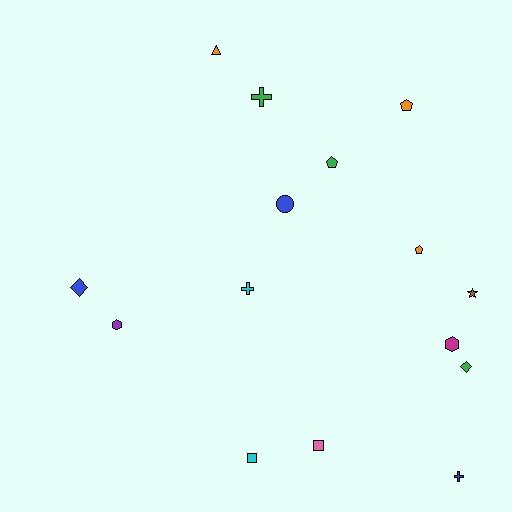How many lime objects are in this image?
There are no lime objects.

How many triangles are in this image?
There is 1 triangle.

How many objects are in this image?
There are 15 objects.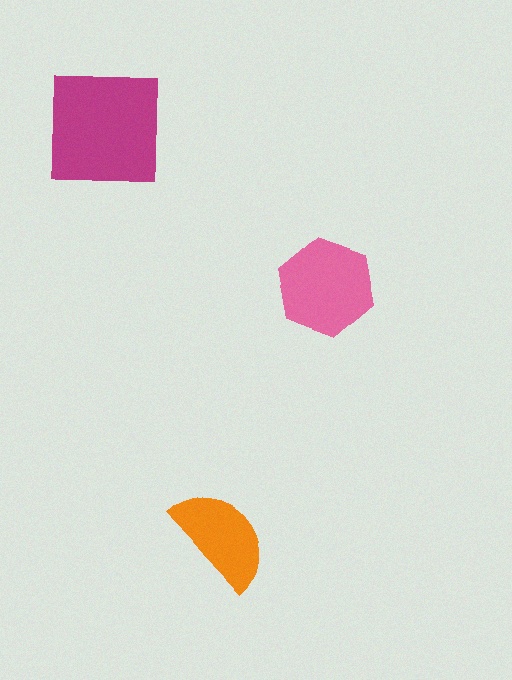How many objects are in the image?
There are 3 objects in the image.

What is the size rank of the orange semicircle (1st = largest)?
3rd.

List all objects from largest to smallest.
The magenta square, the pink hexagon, the orange semicircle.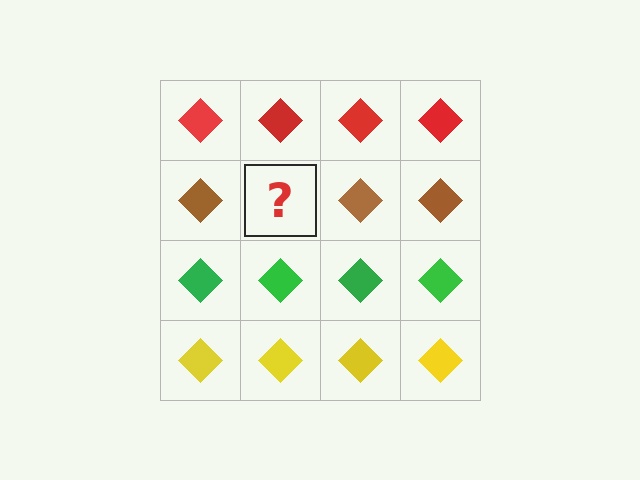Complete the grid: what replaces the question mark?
The question mark should be replaced with a brown diamond.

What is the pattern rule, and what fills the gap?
The rule is that each row has a consistent color. The gap should be filled with a brown diamond.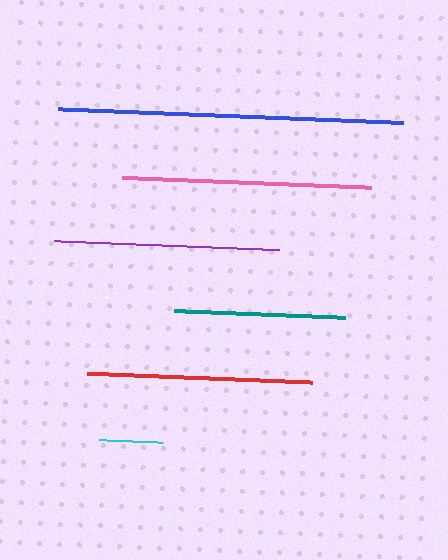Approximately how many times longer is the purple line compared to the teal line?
The purple line is approximately 1.3 times the length of the teal line.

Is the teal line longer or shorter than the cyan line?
The teal line is longer than the cyan line.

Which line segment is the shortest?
The cyan line is the shortest at approximately 64 pixels.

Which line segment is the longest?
The blue line is the longest at approximately 347 pixels.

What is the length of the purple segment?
The purple segment is approximately 226 pixels long.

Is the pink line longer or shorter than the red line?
The pink line is longer than the red line.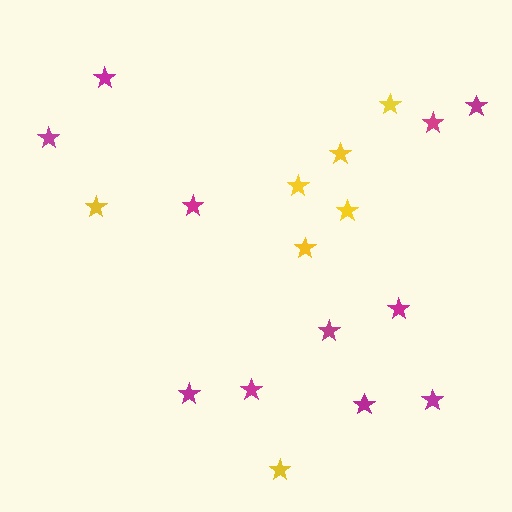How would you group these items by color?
There are 2 groups: one group of magenta stars (11) and one group of yellow stars (7).